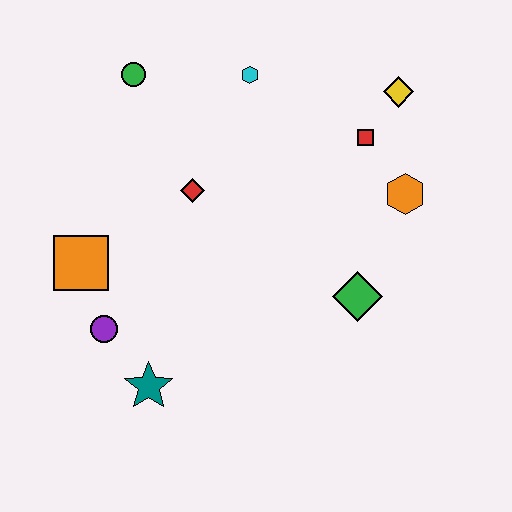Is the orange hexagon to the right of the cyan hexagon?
Yes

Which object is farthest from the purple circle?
The yellow diamond is farthest from the purple circle.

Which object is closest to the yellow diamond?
The red square is closest to the yellow diamond.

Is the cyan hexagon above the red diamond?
Yes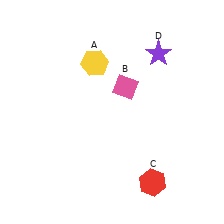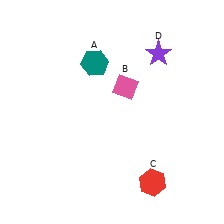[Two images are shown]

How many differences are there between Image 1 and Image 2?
There is 1 difference between the two images.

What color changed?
The hexagon (A) changed from yellow in Image 1 to teal in Image 2.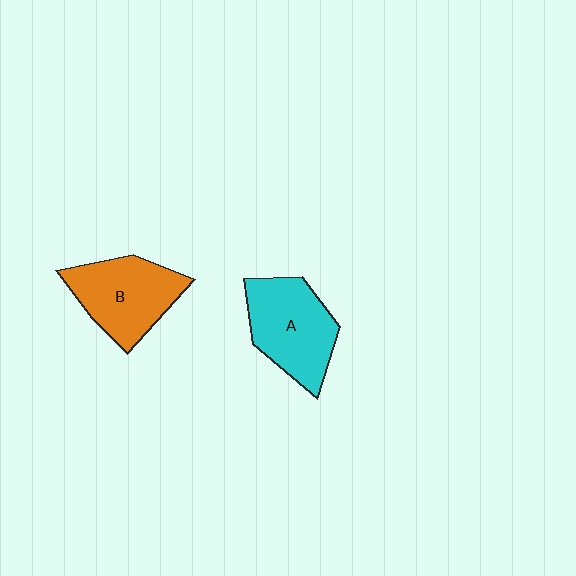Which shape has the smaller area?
Shape B (orange).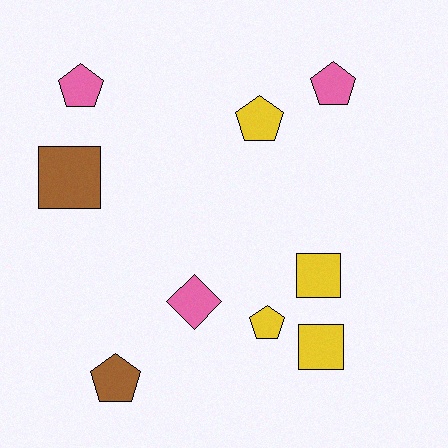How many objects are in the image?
There are 9 objects.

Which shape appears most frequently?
Pentagon, with 5 objects.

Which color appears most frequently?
Yellow, with 4 objects.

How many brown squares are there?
There is 1 brown square.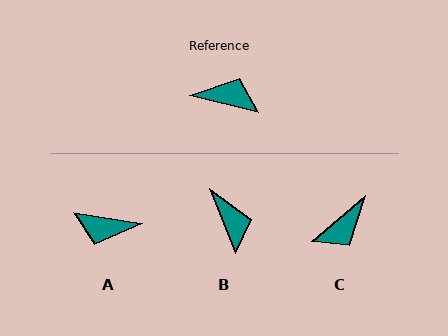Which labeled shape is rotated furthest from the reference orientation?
A, about 176 degrees away.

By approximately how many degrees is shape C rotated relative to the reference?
Approximately 126 degrees clockwise.